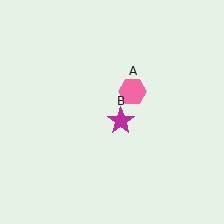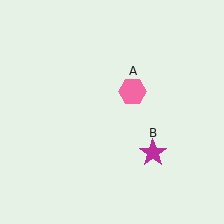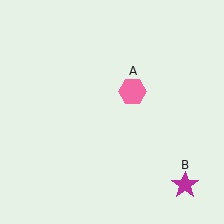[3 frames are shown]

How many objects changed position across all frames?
1 object changed position: magenta star (object B).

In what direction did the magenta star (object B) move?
The magenta star (object B) moved down and to the right.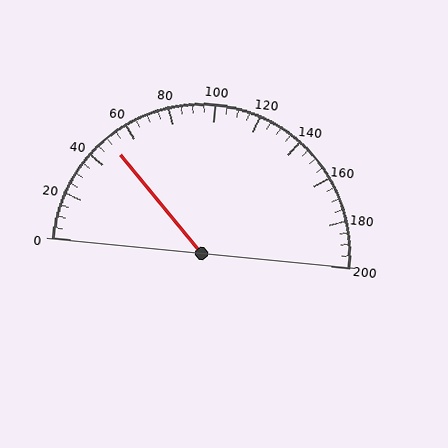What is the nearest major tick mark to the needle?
The nearest major tick mark is 40.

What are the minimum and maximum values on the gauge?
The gauge ranges from 0 to 200.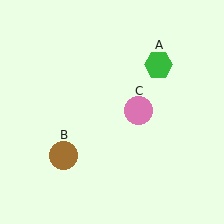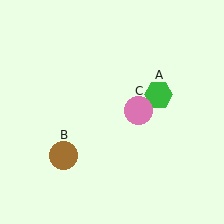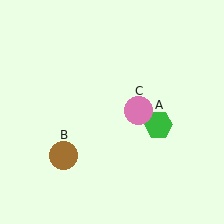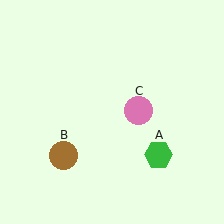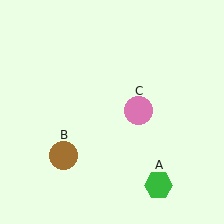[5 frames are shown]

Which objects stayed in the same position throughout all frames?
Brown circle (object B) and pink circle (object C) remained stationary.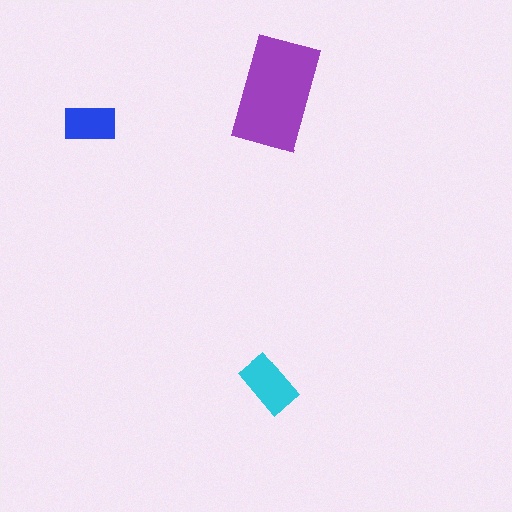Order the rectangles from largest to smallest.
the purple one, the cyan one, the blue one.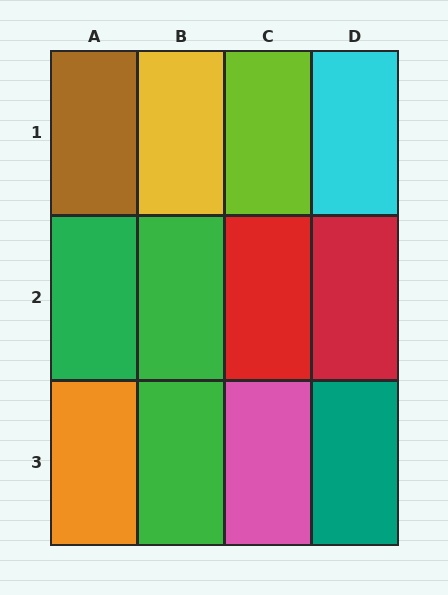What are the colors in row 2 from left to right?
Green, green, red, red.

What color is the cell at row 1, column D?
Cyan.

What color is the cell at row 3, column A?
Orange.